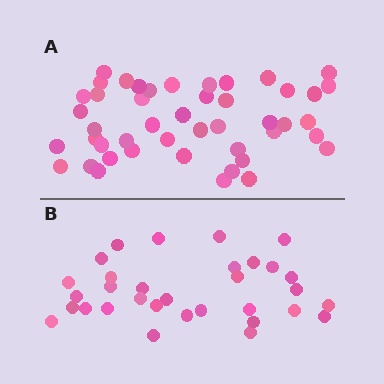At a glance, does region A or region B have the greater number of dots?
Region A (the top region) has more dots.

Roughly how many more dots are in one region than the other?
Region A has approximately 15 more dots than region B.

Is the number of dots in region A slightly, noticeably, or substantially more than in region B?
Region A has noticeably more, but not dramatically so. The ratio is roughly 1.4 to 1.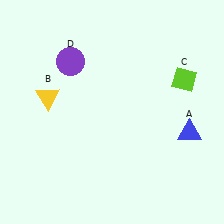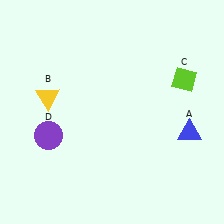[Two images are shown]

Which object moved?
The purple circle (D) moved down.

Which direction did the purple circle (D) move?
The purple circle (D) moved down.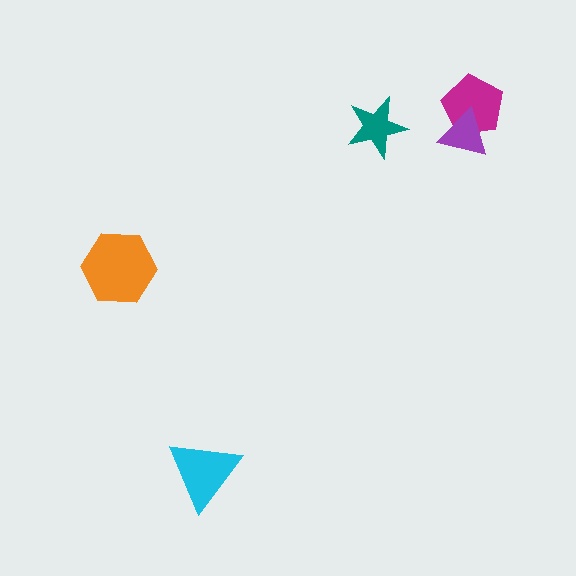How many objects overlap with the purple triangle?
1 object overlaps with the purple triangle.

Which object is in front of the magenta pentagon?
The purple triangle is in front of the magenta pentagon.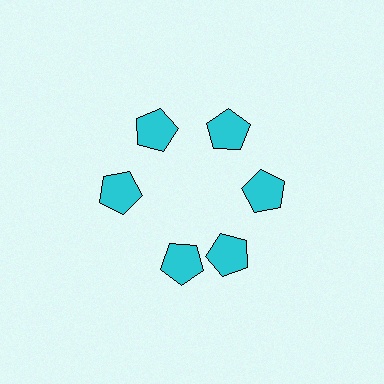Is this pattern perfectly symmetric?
No. The 6 cyan pentagons are arranged in a ring, but one element near the 7 o'clock position is rotated out of alignment along the ring, breaking the 6-fold rotational symmetry.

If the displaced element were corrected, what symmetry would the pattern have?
It would have 6-fold rotational symmetry — the pattern would map onto itself every 60 degrees.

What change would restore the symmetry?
The symmetry would be restored by rotating it back into even spacing with its neighbors so that all 6 pentagons sit at equal angles and equal distance from the center.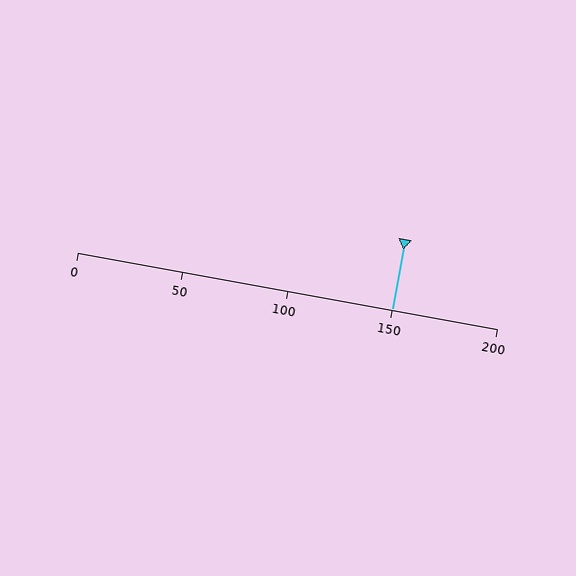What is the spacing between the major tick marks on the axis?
The major ticks are spaced 50 apart.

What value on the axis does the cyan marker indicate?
The marker indicates approximately 150.